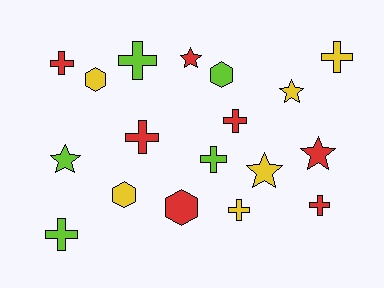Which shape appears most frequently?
Cross, with 9 objects.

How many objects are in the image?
There are 18 objects.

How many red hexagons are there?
There is 1 red hexagon.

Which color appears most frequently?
Red, with 7 objects.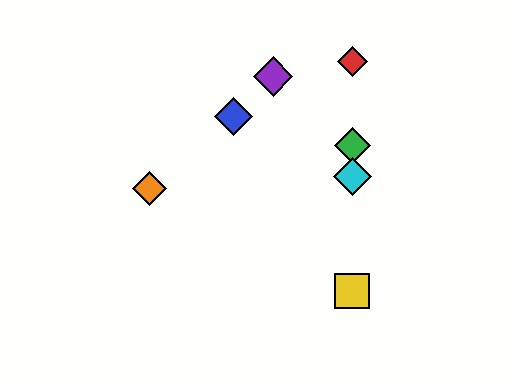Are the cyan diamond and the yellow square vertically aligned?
Yes, both are at x≈352.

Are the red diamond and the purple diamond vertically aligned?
No, the red diamond is at x≈352 and the purple diamond is at x≈273.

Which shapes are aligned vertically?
The red diamond, the green diamond, the yellow square, the cyan diamond are aligned vertically.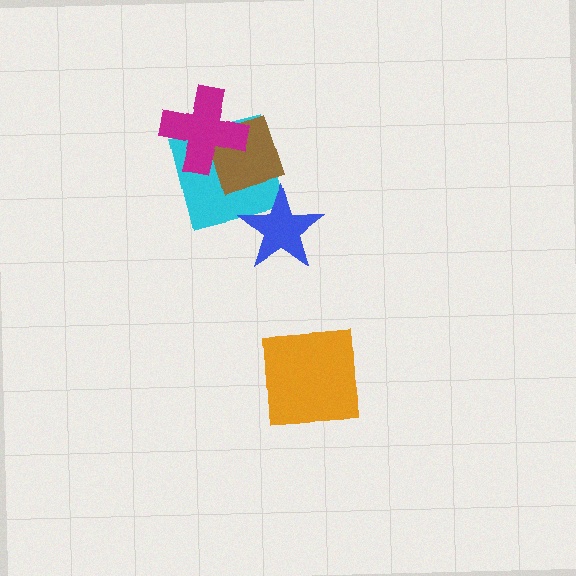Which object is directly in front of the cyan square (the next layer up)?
The brown square is directly in front of the cyan square.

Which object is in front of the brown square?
The magenta cross is in front of the brown square.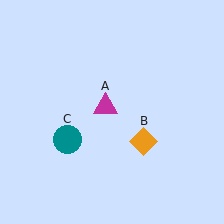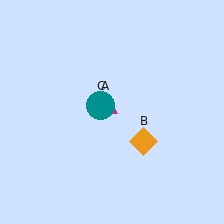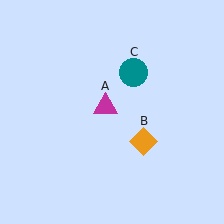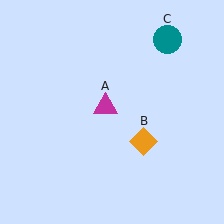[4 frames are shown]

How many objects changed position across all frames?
1 object changed position: teal circle (object C).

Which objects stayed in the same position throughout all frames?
Magenta triangle (object A) and orange diamond (object B) remained stationary.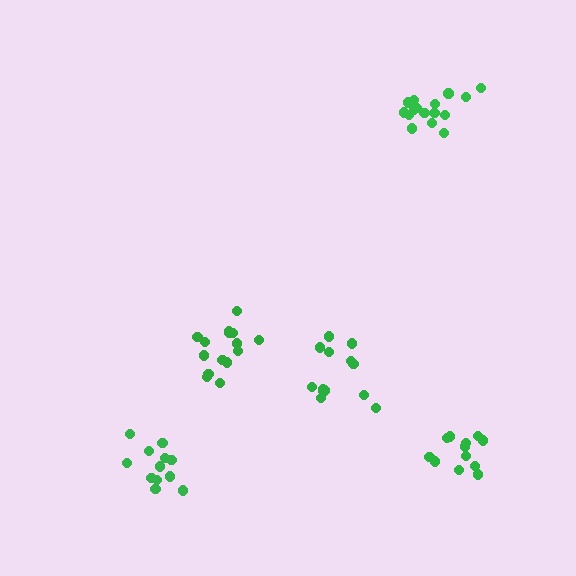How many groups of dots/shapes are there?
There are 5 groups.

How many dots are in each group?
Group 1: 16 dots, Group 2: 15 dots, Group 3: 13 dots, Group 4: 12 dots, Group 5: 12 dots (68 total).